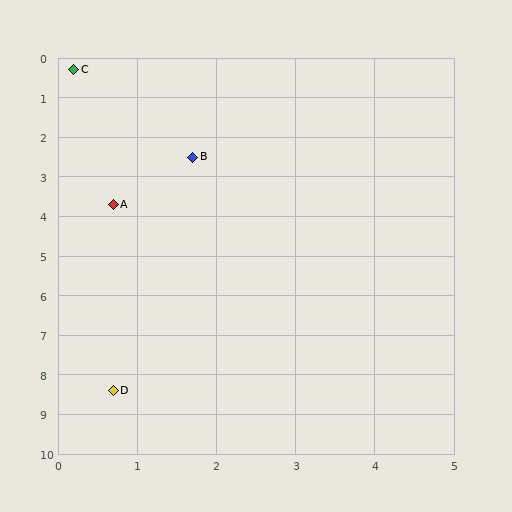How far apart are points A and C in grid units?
Points A and C are about 3.4 grid units apart.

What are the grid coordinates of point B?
Point B is at approximately (1.7, 2.5).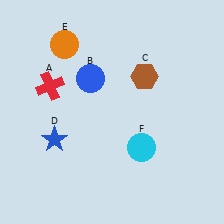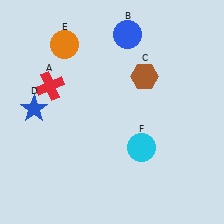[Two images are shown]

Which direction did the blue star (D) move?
The blue star (D) moved up.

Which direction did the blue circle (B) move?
The blue circle (B) moved up.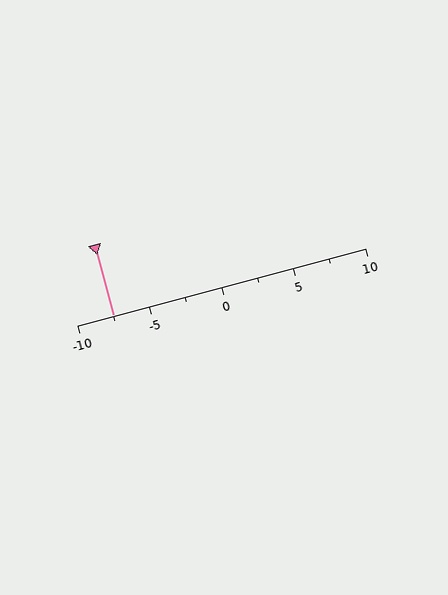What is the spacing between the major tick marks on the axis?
The major ticks are spaced 5 apart.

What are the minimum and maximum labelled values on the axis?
The axis runs from -10 to 10.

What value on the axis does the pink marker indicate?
The marker indicates approximately -7.5.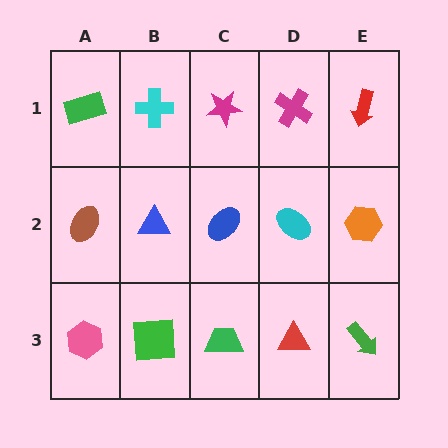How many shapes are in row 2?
5 shapes.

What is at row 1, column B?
A cyan cross.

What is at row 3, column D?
A red triangle.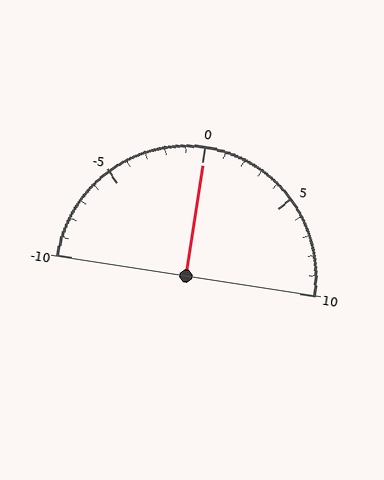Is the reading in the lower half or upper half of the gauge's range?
The reading is in the upper half of the range (-10 to 10).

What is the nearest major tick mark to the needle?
The nearest major tick mark is 0.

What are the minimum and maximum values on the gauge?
The gauge ranges from -10 to 10.